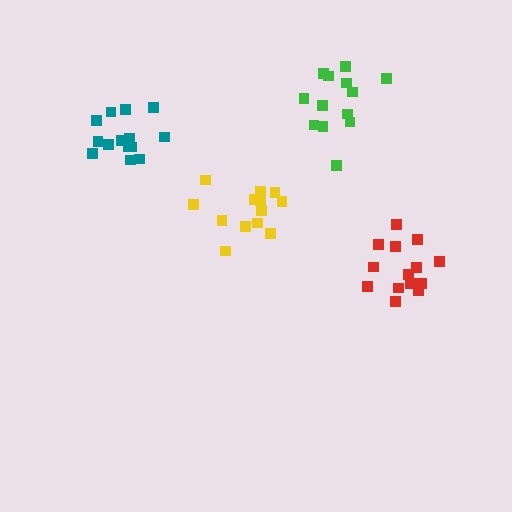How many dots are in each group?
Group 1: 13 dots, Group 2: 14 dots, Group 3: 13 dots, Group 4: 14 dots (54 total).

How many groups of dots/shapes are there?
There are 4 groups.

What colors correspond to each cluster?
The clusters are colored: yellow, red, green, teal.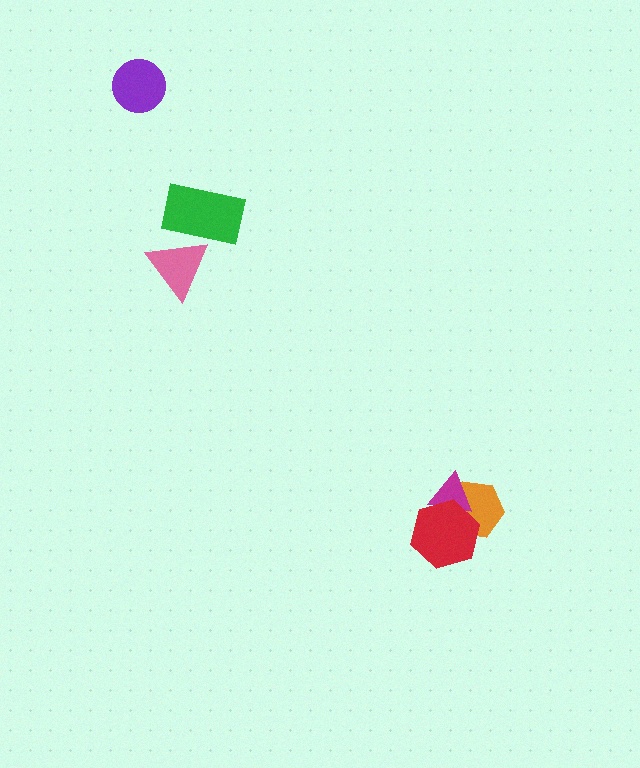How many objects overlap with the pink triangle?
1 object overlaps with the pink triangle.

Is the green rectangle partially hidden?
No, no other shape covers it.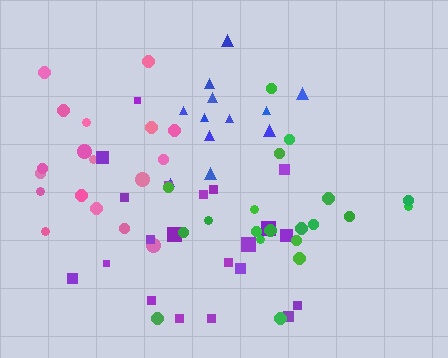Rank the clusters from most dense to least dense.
blue, pink, green, purple.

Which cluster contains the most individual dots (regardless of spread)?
Purple (22).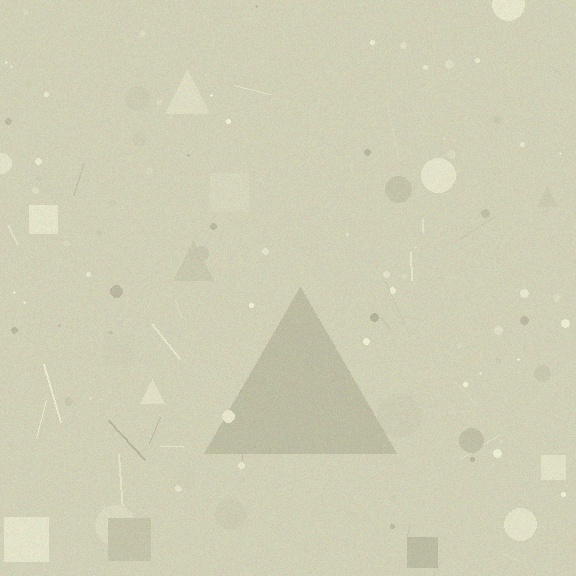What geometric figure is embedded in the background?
A triangle is embedded in the background.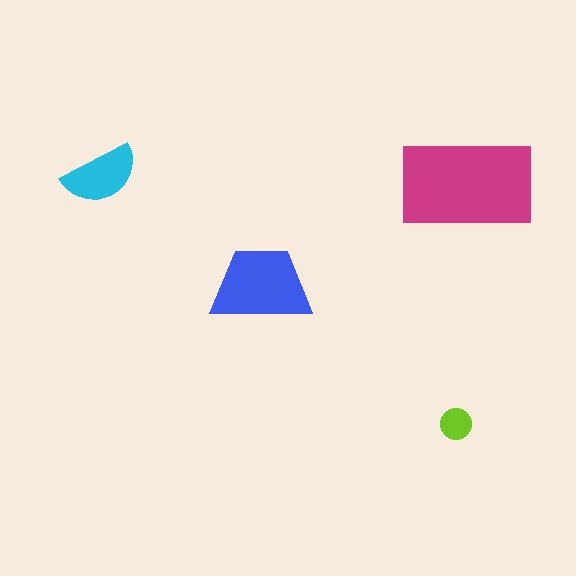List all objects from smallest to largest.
The lime circle, the cyan semicircle, the blue trapezoid, the magenta rectangle.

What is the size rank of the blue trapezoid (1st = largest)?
2nd.